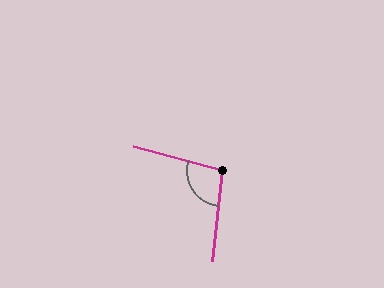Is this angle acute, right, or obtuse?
It is obtuse.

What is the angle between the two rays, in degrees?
Approximately 99 degrees.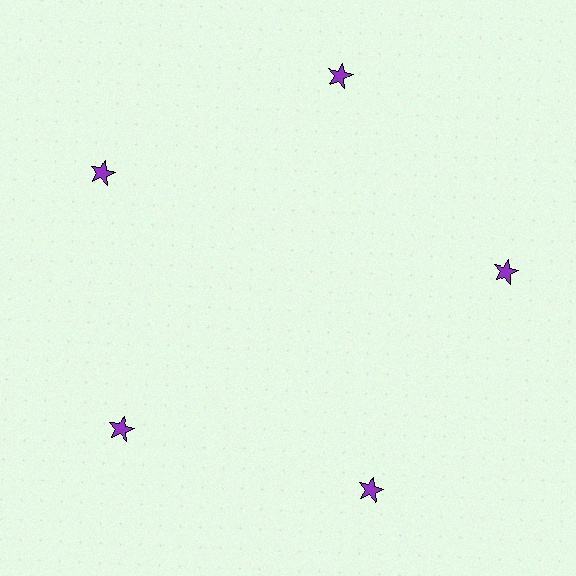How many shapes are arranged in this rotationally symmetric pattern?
There are 5 shapes, arranged in 5 groups of 1.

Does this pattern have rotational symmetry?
Yes, this pattern has 5-fold rotational symmetry. It looks the same after rotating 72 degrees around the center.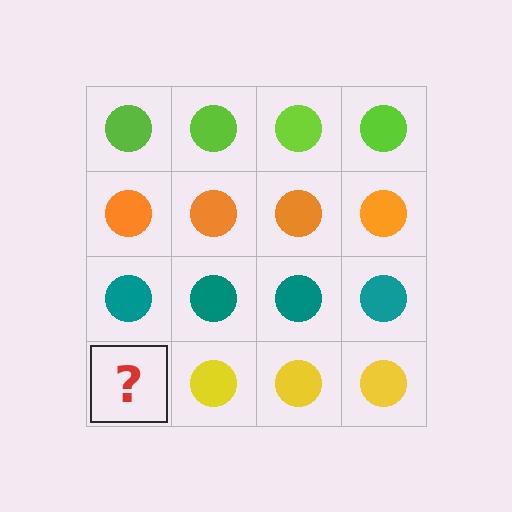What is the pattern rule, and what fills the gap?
The rule is that each row has a consistent color. The gap should be filled with a yellow circle.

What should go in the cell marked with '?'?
The missing cell should contain a yellow circle.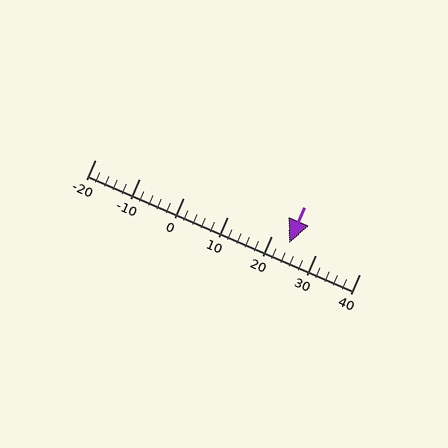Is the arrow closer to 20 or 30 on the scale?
The arrow is closer to 20.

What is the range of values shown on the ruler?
The ruler shows values from -20 to 40.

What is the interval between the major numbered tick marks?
The major tick marks are spaced 10 units apart.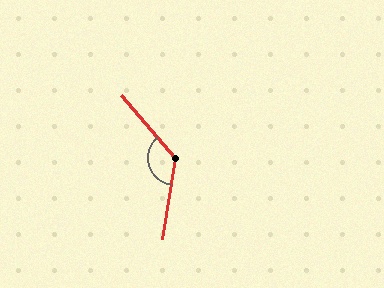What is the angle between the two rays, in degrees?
Approximately 131 degrees.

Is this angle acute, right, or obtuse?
It is obtuse.